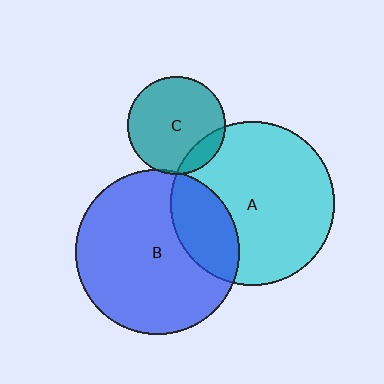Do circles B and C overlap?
Yes.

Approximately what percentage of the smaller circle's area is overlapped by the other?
Approximately 5%.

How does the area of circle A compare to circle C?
Approximately 2.8 times.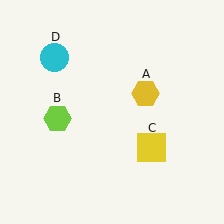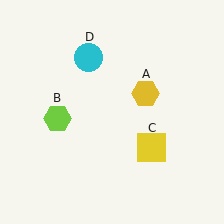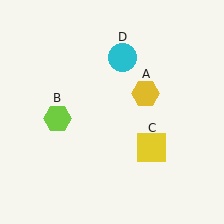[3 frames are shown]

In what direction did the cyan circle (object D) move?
The cyan circle (object D) moved right.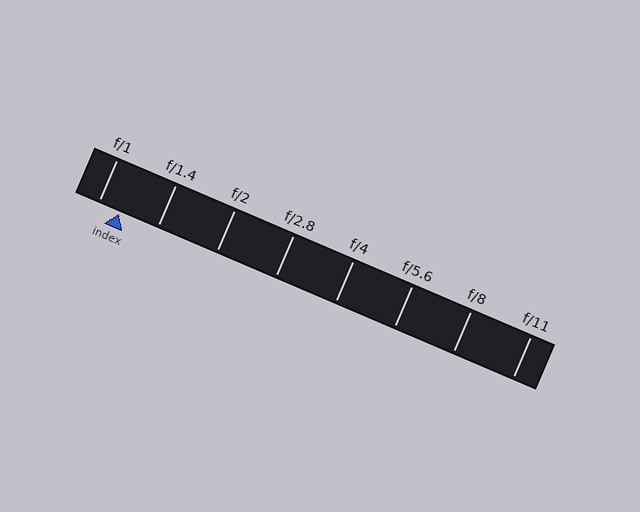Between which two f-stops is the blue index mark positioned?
The index mark is between f/1 and f/1.4.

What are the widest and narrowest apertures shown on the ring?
The widest aperture shown is f/1 and the narrowest is f/11.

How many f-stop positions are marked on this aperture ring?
There are 8 f-stop positions marked.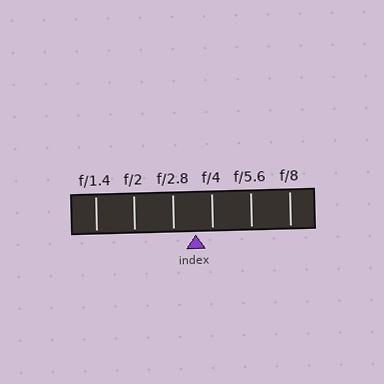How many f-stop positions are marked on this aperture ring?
There are 6 f-stop positions marked.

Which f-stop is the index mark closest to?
The index mark is closest to f/4.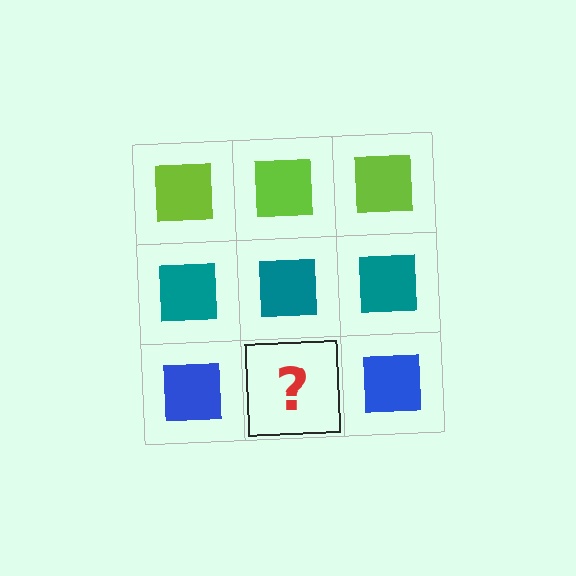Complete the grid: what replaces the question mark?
The question mark should be replaced with a blue square.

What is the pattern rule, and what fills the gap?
The rule is that each row has a consistent color. The gap should be filled with a blue square.